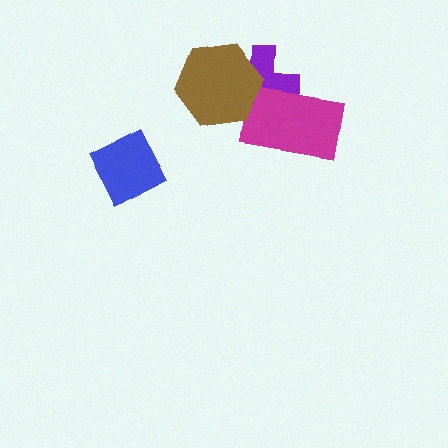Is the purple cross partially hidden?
Yes, it is partially covered by another shape.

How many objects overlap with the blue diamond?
0 objects overlap with the blue diamond.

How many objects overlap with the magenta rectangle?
2 objects overlap with the magenta rectangle.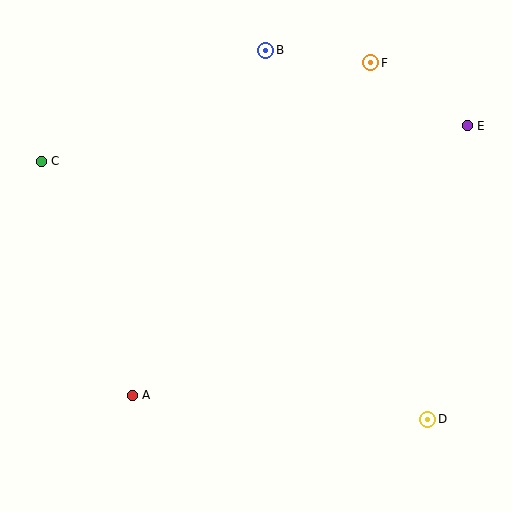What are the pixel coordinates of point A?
Point A is at (132, 395).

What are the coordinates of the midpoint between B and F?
The midpoint between B and F is at (318, 56).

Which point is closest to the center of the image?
Point A at (132, 395) is closest to the center.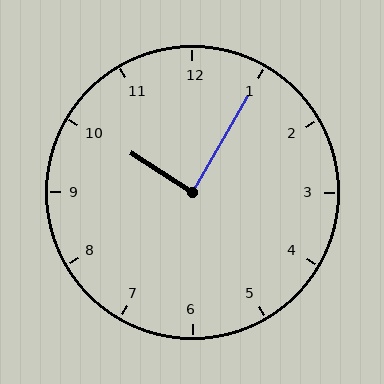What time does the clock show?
10:05.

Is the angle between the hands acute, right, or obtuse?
It is right.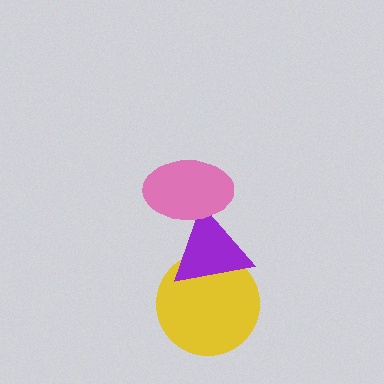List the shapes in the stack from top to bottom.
From top to bottom: the pink ellipse, the purple triangle, the yellow circle.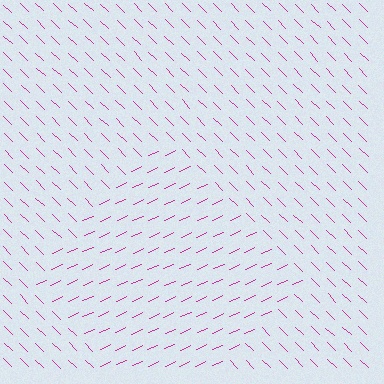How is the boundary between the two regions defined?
The boundary is defined purely by a change in line orientation (approximately 69 degrees difference). All lines are the same color and thickness.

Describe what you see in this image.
The image is filled with small magenta line segments. A diamond region in the image has lines oriented differently from the surrounding lines, creating a visible texture boundary.